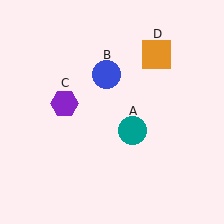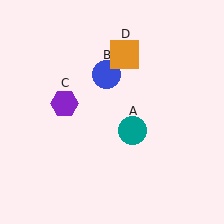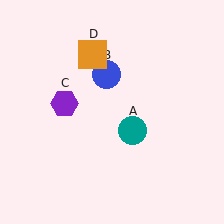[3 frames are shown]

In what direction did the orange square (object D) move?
The orange square (object D) moved left.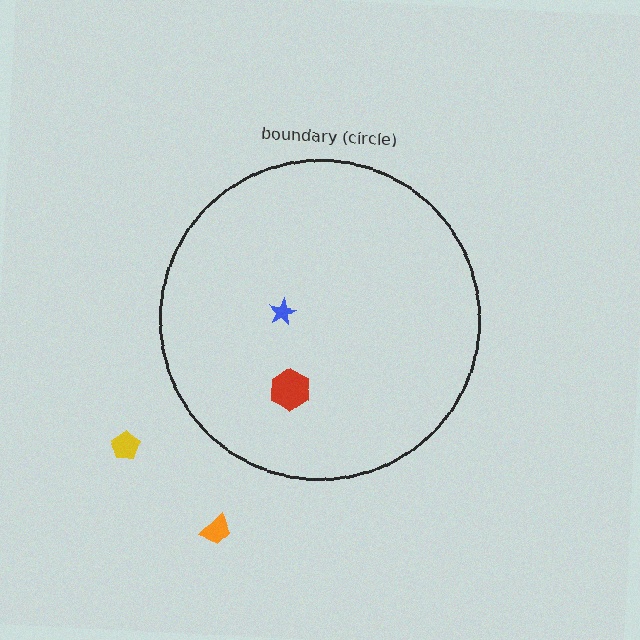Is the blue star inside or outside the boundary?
Inside.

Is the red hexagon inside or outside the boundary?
Inside.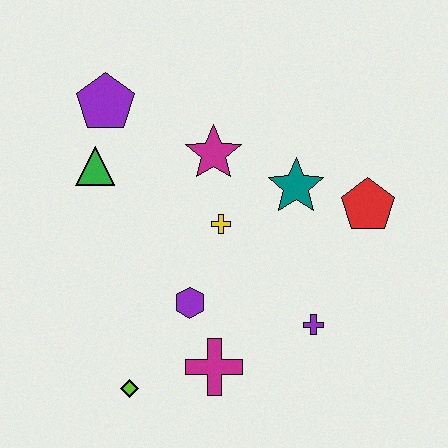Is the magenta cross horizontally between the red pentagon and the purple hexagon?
Yes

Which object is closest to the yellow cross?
The magenta star is closest to the yellow cross.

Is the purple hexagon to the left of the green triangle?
No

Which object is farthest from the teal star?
The lime diamond is farthest from the teal star.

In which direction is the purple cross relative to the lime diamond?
The purple cross is to the right of the lime diamond.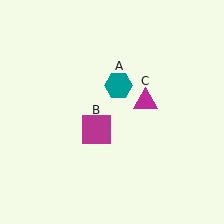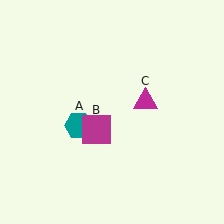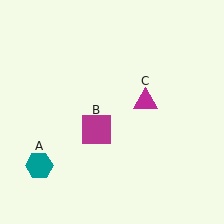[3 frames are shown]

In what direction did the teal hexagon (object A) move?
The teal hexagon (object A) moved down and to the left.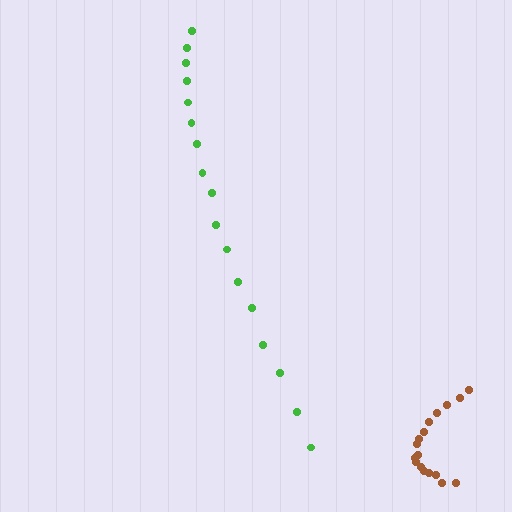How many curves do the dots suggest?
There are 2 distinct paths.